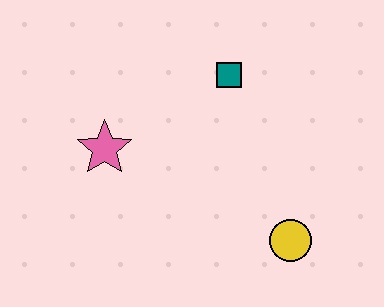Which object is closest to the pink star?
The teal square is closest to the pink star.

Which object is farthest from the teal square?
The yellow circle is farthest from the teal square.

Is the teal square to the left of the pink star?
No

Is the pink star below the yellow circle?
No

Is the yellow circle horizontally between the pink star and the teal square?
No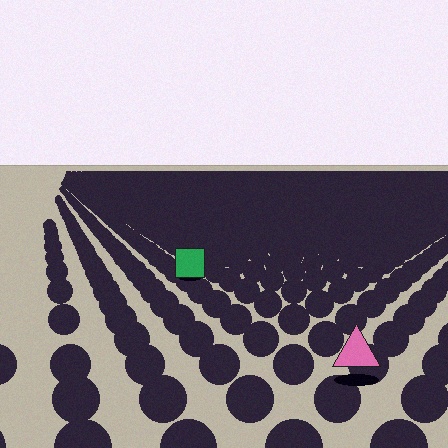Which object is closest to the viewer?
The pink triangle is closest. The texture marks near it are larger and more spread out.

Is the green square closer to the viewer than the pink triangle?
No. The pink triangle is closer — you can tell from the texture gradient: the ground texture is coarser near it.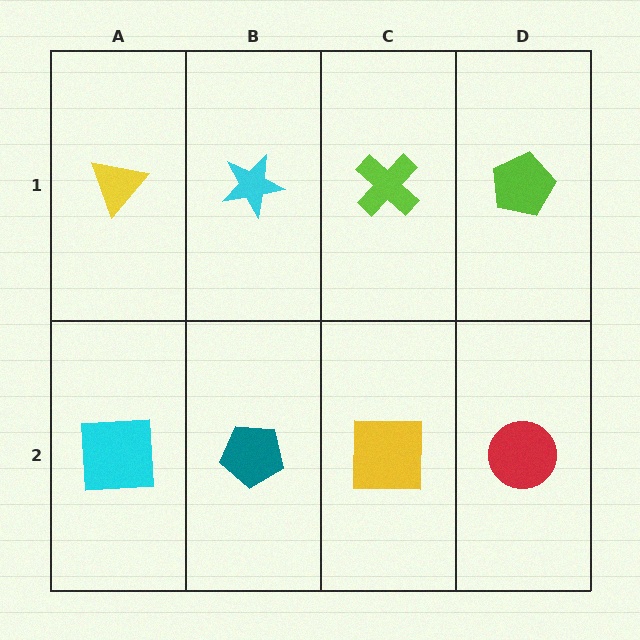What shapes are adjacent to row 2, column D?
A lime pentagon (row 1, column D), a yellow square (row 2, column C).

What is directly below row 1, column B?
A teal pentagon.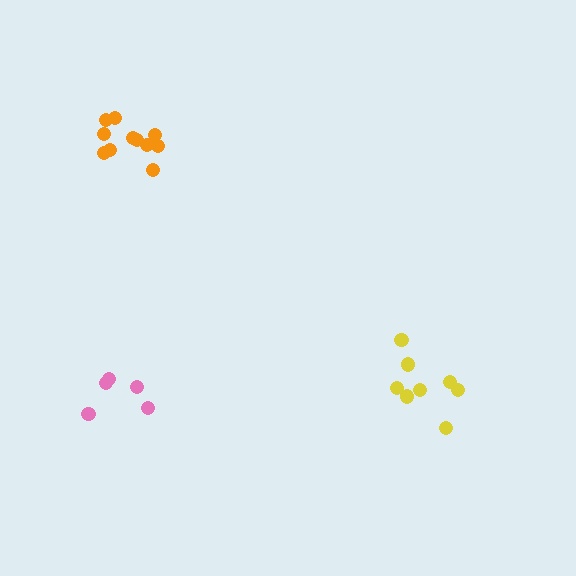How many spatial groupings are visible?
There are 3 spatial groupings.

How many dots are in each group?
Group 1: 8 dots, Group 2: 5 dots, Group 3: 11 dots (24 total).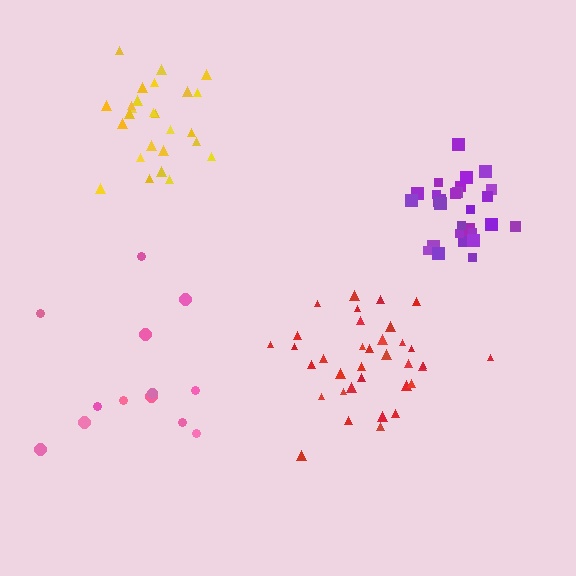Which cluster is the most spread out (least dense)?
Pink.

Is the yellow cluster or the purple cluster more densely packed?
Purple.